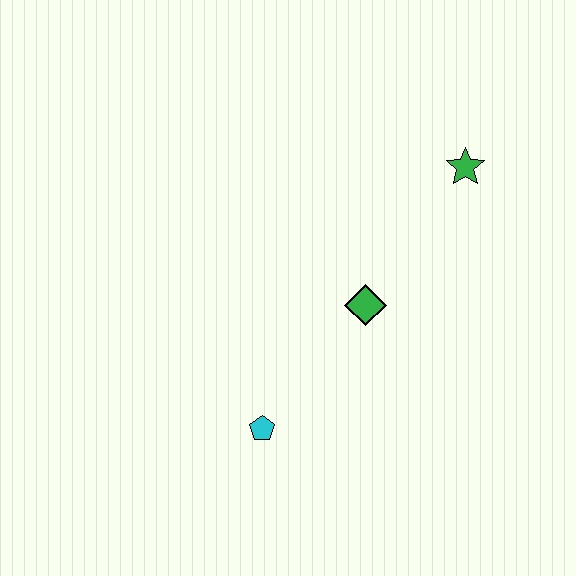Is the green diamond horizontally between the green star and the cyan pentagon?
Yes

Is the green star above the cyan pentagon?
Yes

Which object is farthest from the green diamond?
The green star is farthest from the green diamond.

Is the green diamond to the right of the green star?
No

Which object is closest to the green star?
The green diamond is closest to the green star.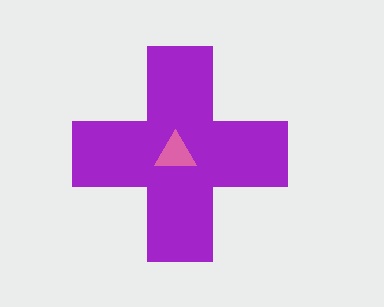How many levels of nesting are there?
2.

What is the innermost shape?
The pink triangle.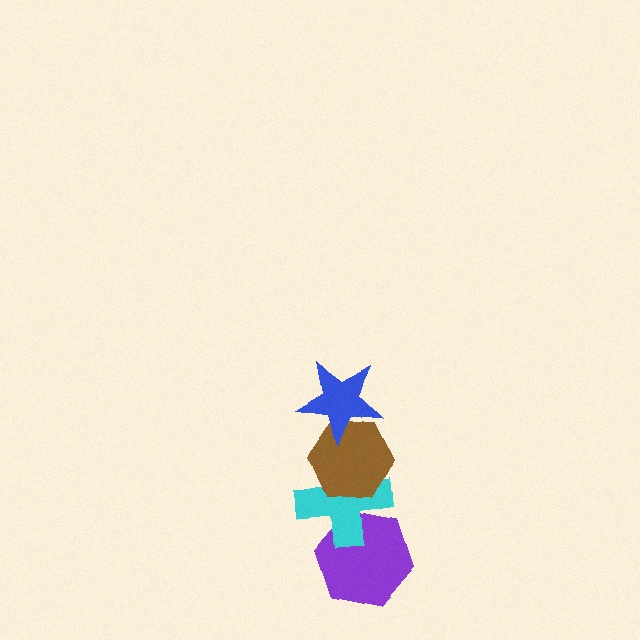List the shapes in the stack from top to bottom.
From top to bottom: the blue star, the brown hexagon, the cyan cross, the purple hexagon.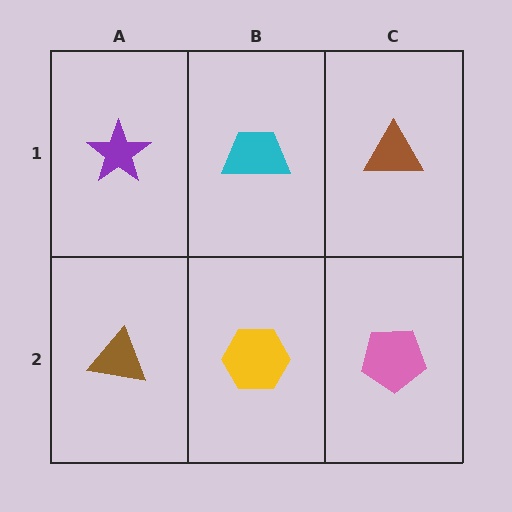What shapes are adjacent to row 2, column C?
A brown triangle (row 1, column C), a yellow hexagon (row 2, column B).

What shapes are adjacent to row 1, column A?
A brown triangle (row 2, column A), a cyan trapezoid (row 1, column B).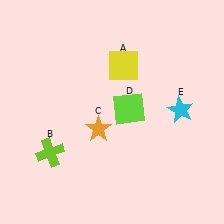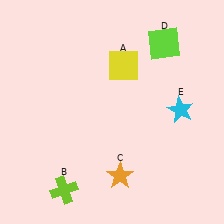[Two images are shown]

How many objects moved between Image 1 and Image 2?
3 objects moved between the two images.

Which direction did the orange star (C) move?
The orange star (C) moved down.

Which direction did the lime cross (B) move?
The lime cross (B) moved down.